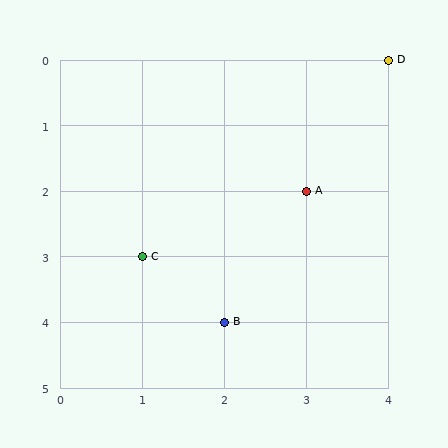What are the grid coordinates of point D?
Point D is at grid coordinates (4, 0).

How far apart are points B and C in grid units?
Points B and C are 1 column and 1 row apart (about 1.4 grid units diagonally).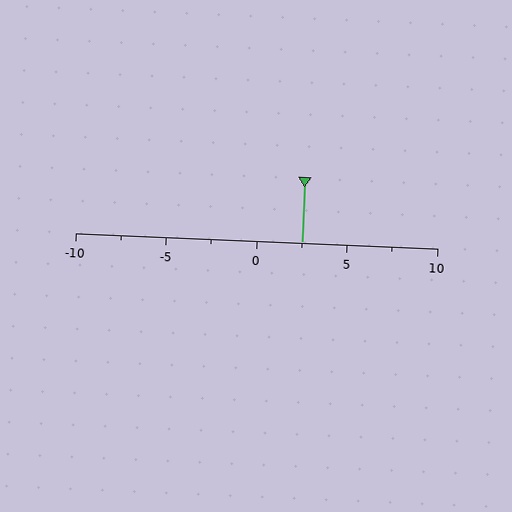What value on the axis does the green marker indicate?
The marker indicates approximately 2.5.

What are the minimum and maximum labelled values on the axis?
The axis runs from -10 to 10.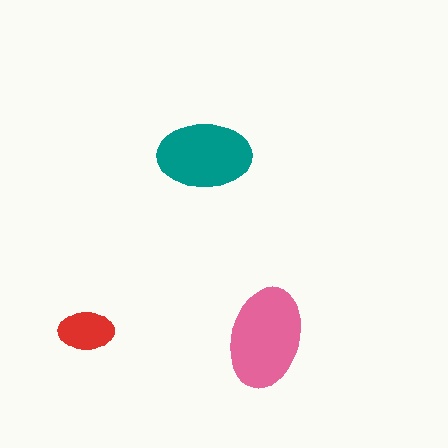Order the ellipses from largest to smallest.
the pink one, the teal one, the red one.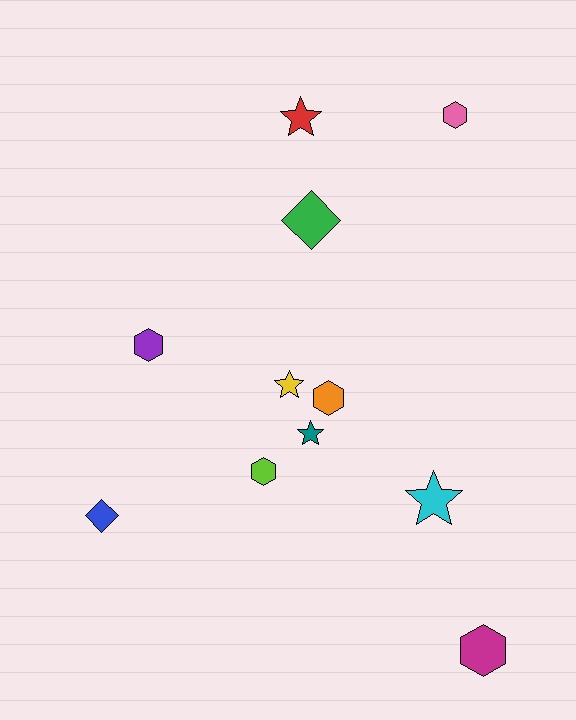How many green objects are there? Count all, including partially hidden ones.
There is 1 green object.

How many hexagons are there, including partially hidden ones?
There are 5 hexagons.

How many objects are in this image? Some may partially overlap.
There are 11 objects.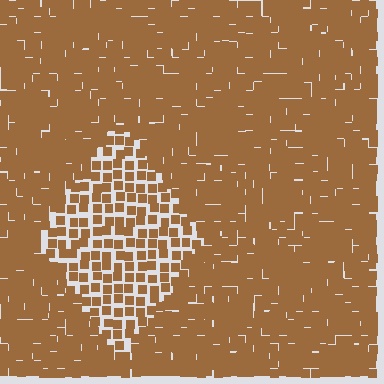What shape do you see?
I see a diamond.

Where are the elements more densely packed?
The elements are more densely packed outside the diamond boundary.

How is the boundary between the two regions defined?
The boundary is defined by a change in element density (approximately 1.9x ratio). All elements are the same color, size, and shape.